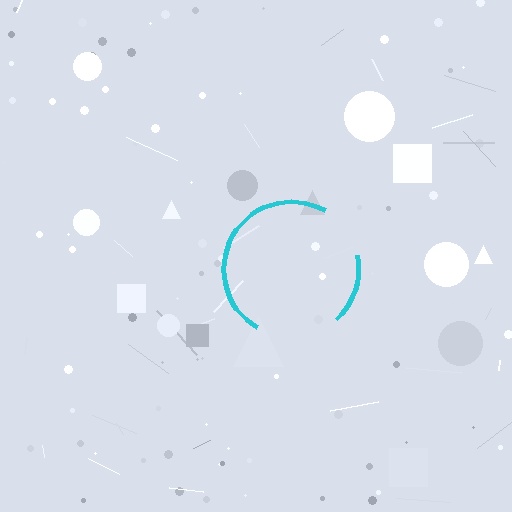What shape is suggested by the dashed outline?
The dashed outline suggests a circle.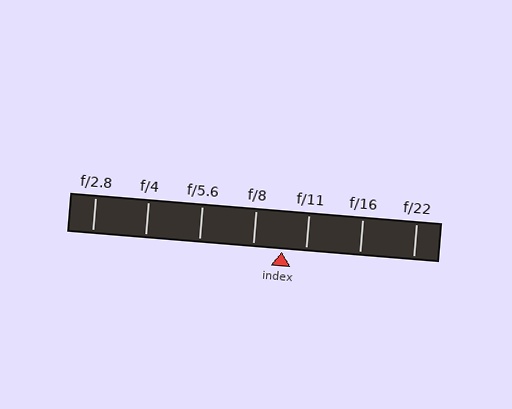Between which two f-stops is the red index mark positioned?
The index mark is between f/8 and f/11.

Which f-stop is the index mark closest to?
The index mark is closest to f/11.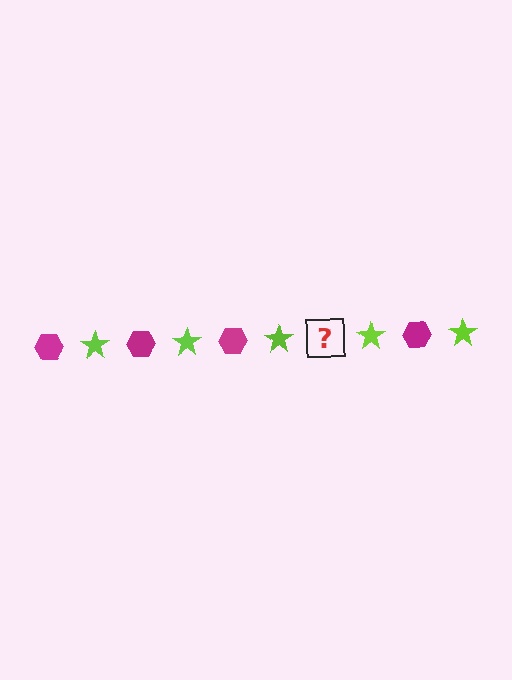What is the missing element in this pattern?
The missing element is a magenta hexagon.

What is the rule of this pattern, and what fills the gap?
The rule is that the pattern alternates between magenta hexagon and lime star. The gap should be filled with a magenta hexagon.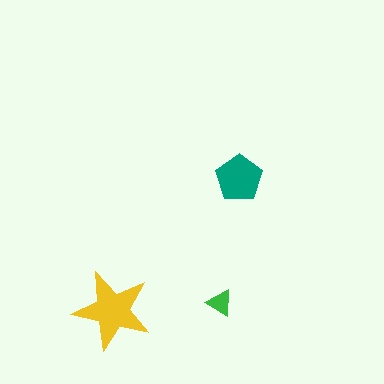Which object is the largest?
The yellow star.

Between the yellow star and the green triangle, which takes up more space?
The yellow star.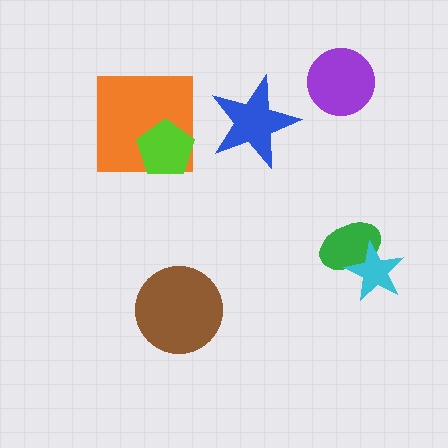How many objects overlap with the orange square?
1 object overlaps with the orange square.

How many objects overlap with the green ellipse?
1 object overlaps with the green ellipse.